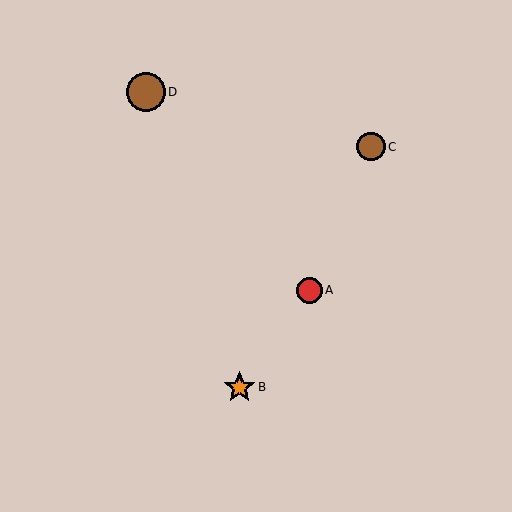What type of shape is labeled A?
Shape A is a red circle.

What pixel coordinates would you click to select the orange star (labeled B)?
Click at (239, 387) to select the orange star B.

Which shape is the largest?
The brown circle (labeled D) is the largest.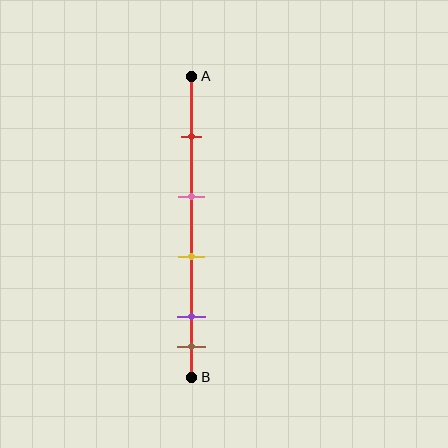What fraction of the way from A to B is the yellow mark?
The yellow mark is approximately 60% (0.6) of the way from A to B.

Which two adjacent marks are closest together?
The purple and brown marks are the closest adjacent pair.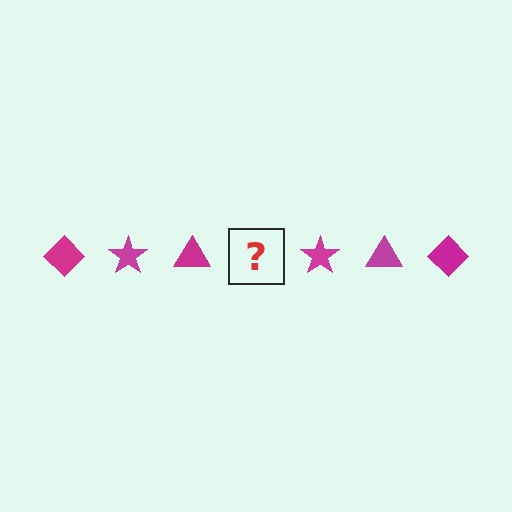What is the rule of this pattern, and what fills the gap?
The rule is that the pattern cycles through diamond, star, triangle shapes in magenta. The gap should be filled with a magenta diamond.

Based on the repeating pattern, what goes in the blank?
The blank should be a magenta diamond.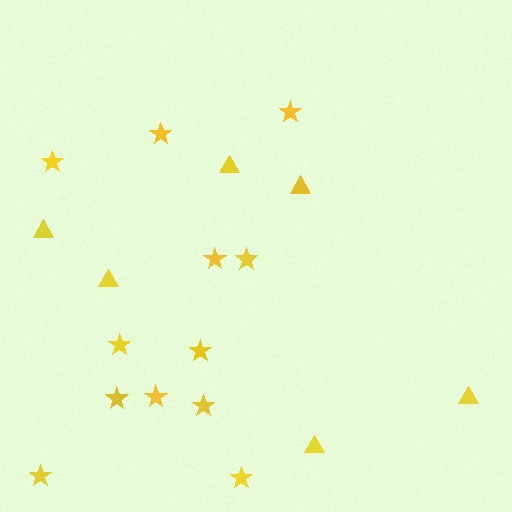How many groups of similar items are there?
There are 2 groups: one group of triangles (6) and one group of stars (12).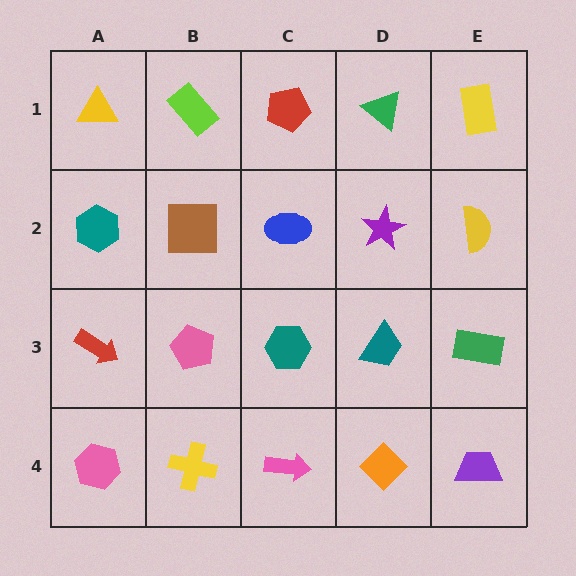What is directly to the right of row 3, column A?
A pink pentagon.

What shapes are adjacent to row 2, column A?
A yellow triangle (row 1, column A), a red arrow (row 3, column A), a brown square (row 2, column B).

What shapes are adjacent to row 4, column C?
A teal hexagon (row 3, column C), a yellow cross (row 4, column B), an orange diamond (row 4, column D).